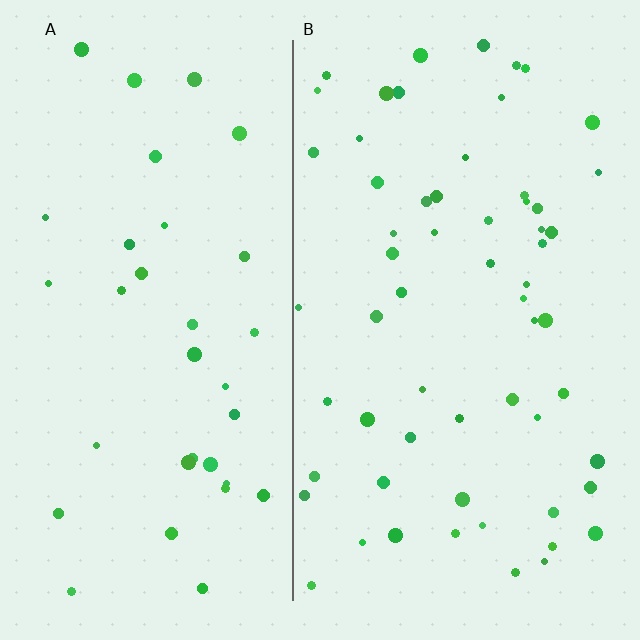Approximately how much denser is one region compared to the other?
Approximately 1.7× — region B over region A.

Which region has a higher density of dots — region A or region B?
B (the right).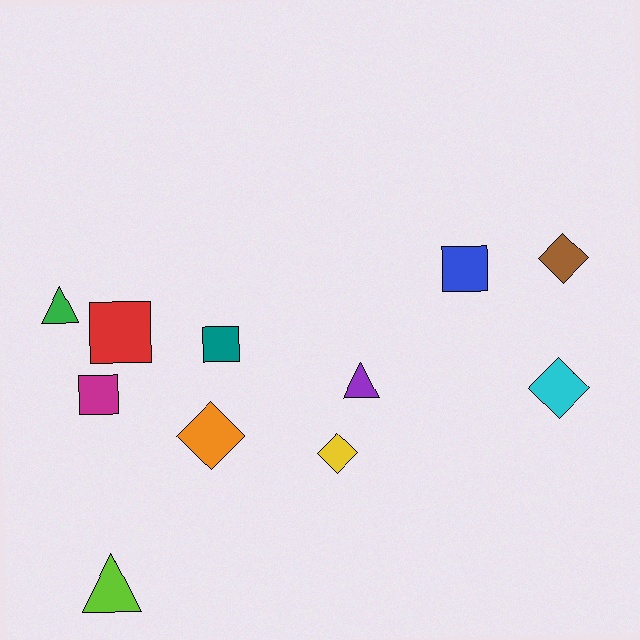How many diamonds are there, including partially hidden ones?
There are 4 diamonds.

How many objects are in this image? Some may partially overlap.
There are 11 objects.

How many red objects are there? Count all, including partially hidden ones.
There is 1 red object.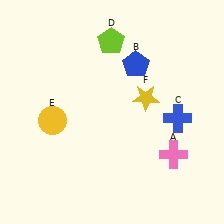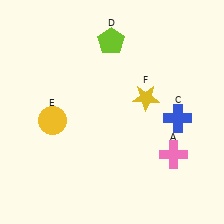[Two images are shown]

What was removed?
The blue pentagon (B) was removed in Image 2.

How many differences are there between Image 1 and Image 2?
There is 1 difference between the two images.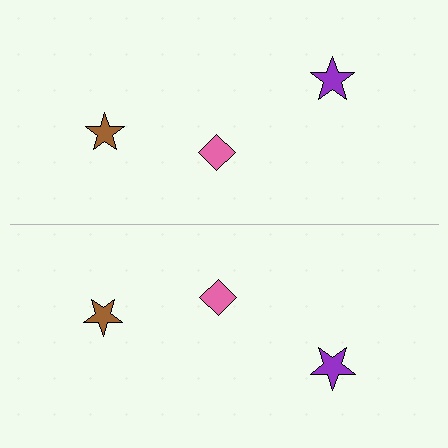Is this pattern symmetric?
Yes, this pattern has bilateral (reflection) symmetry.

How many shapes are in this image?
There are 6 shapes in this image.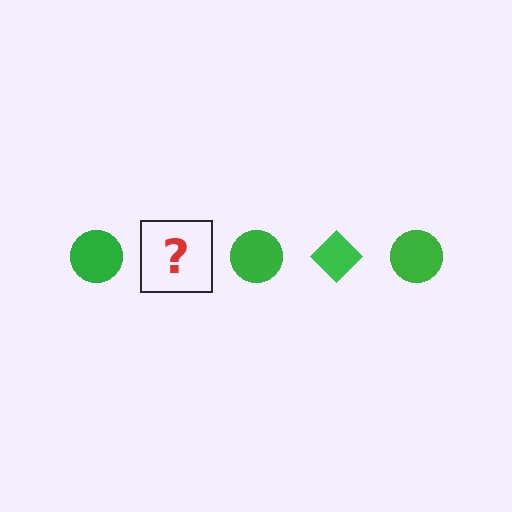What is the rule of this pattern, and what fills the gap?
The rule is that the pattern cycles through circle, diamond shapes in green. The gap should be filled with a green diamond.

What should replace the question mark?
The question mark should be replaced with a green diamond.